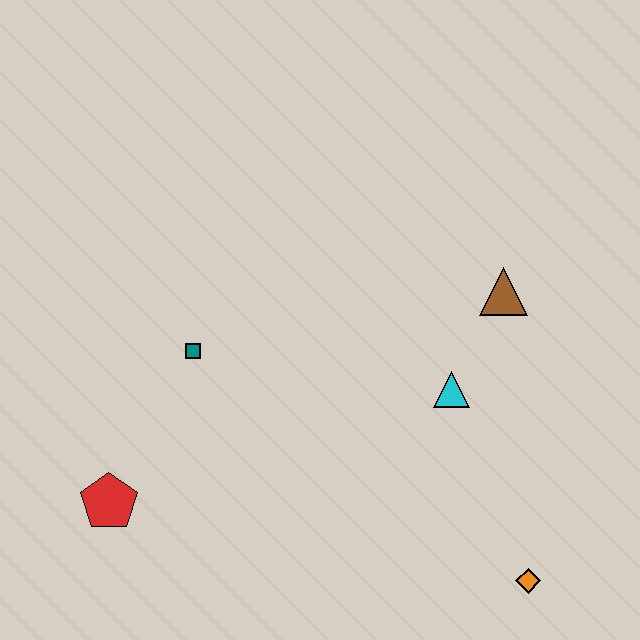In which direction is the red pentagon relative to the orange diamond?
The red pentagon is to the left of the orange diamond.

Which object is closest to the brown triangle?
The cyan triangle is closest to the brown triangle.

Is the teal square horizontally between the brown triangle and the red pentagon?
Yes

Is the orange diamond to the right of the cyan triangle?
Yes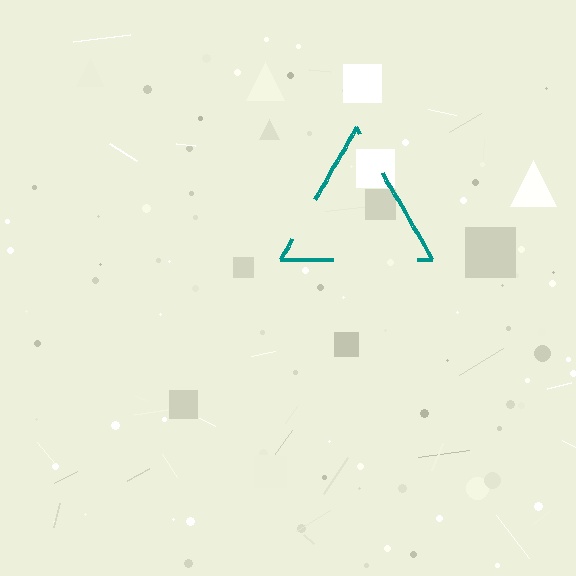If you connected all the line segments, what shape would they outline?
They would outline a triangle.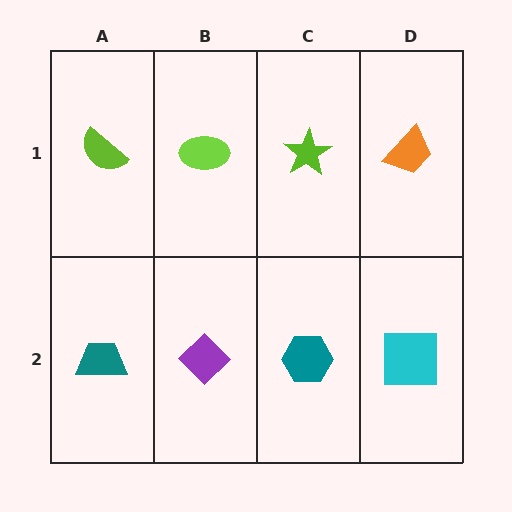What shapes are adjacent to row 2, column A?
A lime semicircle (row 1, column A), a purple diamond (row 2, column B).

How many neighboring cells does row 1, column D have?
2.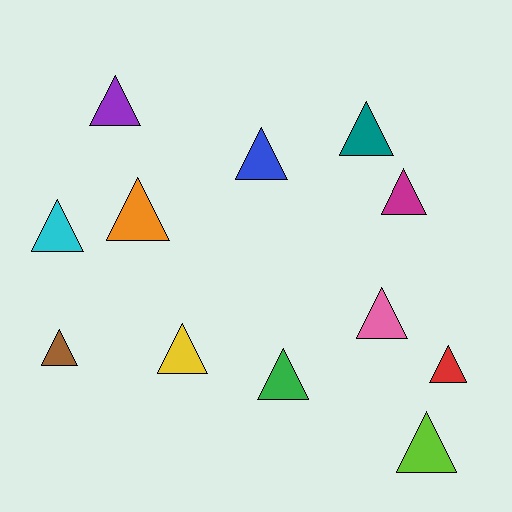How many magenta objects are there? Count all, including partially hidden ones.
There is 1 magenta object.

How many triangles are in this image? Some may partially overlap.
There are 12 triangles.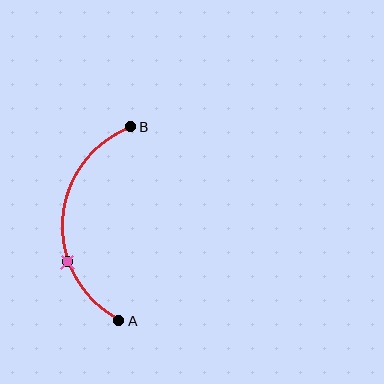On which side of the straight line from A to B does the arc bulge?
The arc bulges to the left of the straight line connecting A and B.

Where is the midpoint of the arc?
The arc midpoint is the point on the curve farthest from the straight line joining A and B. It sits to the left of that line.